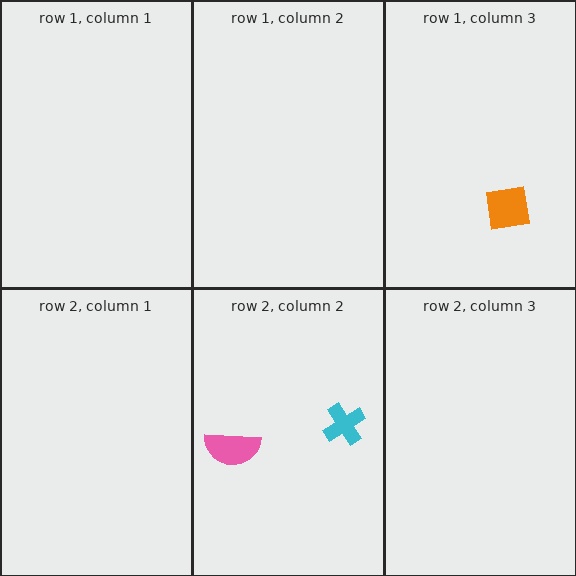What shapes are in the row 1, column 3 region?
The orange square.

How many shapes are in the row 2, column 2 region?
2.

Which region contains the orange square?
The row 1, column 3 region.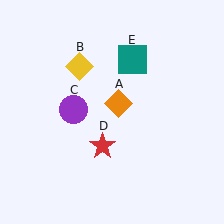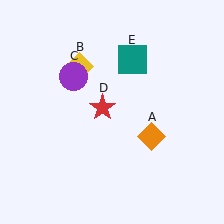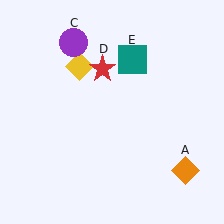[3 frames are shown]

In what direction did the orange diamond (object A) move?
The orange diamond (object A) moved down and to the right.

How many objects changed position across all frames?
3 objects changed position: orange diamond (object A), purple circle (object C), red star (object D).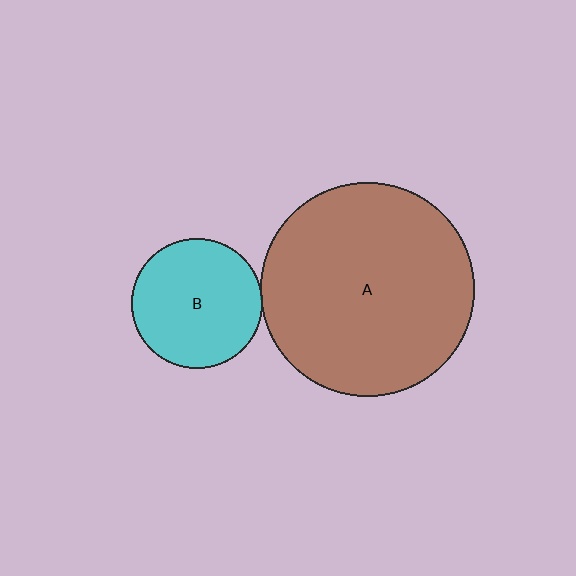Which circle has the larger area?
Circle A (brown).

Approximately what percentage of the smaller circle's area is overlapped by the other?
Approximately 5%.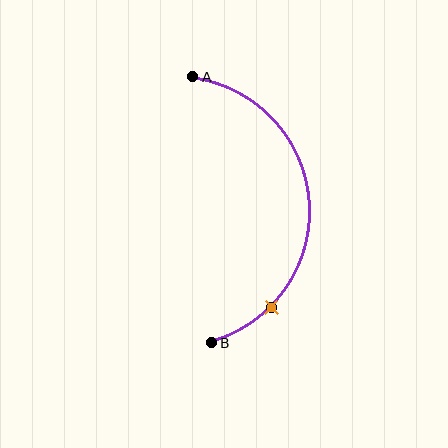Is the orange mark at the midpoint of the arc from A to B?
No. The orange mark lies on the arc but is closer to endpoint B. The arc midpoint would be at the point on the curve equidistant along the arc from both A and B.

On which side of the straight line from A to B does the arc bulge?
The arc bulges to the right of the straight line connecting A and B.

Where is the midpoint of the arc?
The arc midpoint is the point on the curve farthest from the straight line joining A and B. It sits to the right of that line.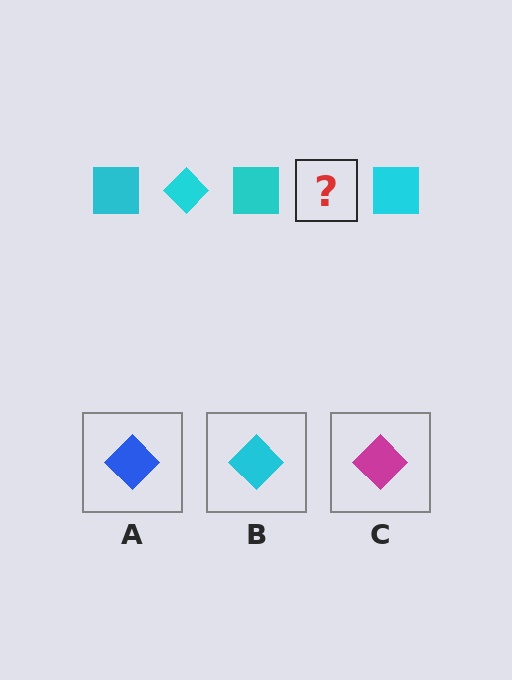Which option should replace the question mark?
Option B.